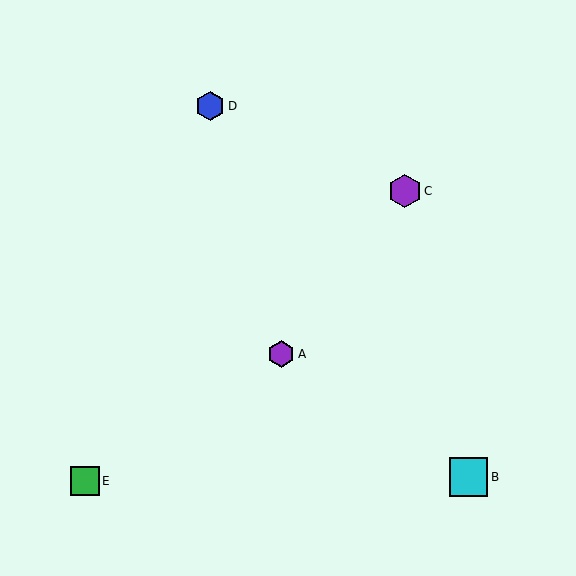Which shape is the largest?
The cyan square (labeled B) is the largest.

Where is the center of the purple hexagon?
The center of the purple hexagon is at (405, 191).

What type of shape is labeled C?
Shape C is a purple hexagon.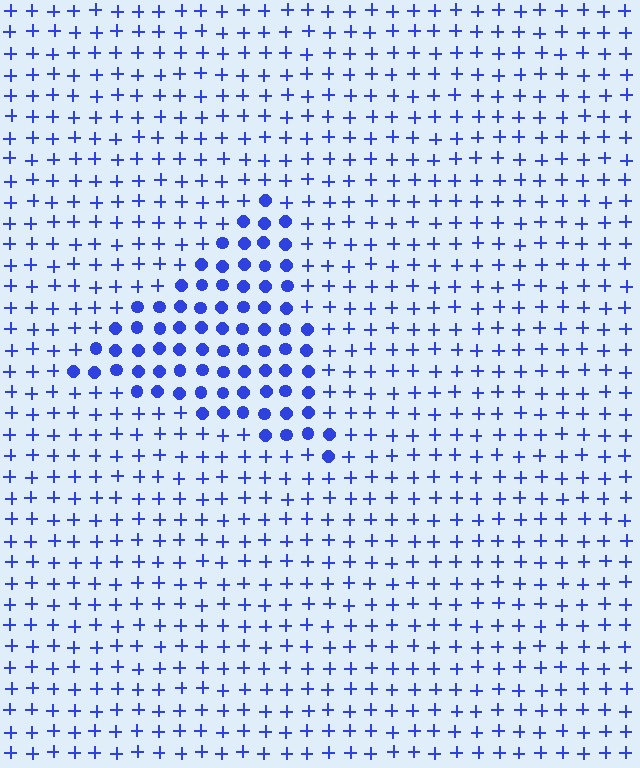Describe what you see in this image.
The image is filled with small blue elements arranged in a uniform grid. A triangle-shaped region contains circles, while the surrounding area contains plus signs. The boundary is defined purely by the change in element shape.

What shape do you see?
I see a triangle.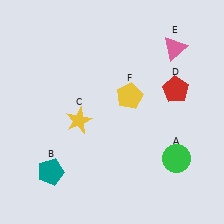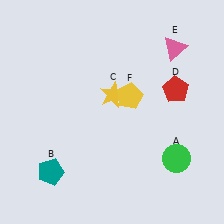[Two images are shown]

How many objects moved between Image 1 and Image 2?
1 object moved between the two images.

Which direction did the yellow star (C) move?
The yellow star (C) moved right.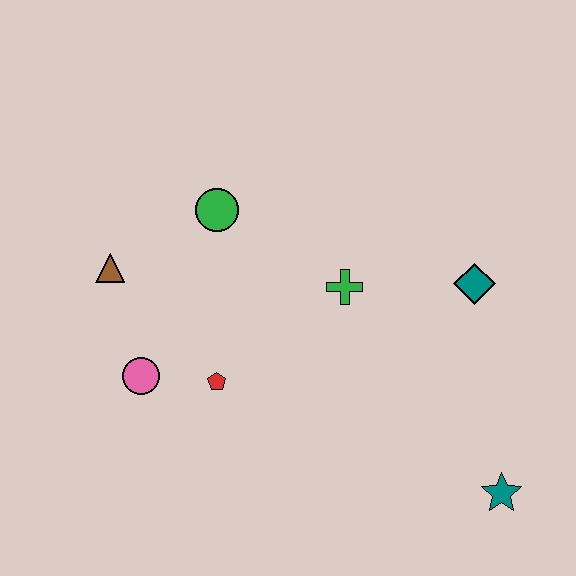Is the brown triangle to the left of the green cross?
Yes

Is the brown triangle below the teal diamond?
No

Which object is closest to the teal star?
The teal diamond is closest to the teal star.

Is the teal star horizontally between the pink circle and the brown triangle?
No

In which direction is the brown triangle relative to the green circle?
The brown triangle is to the left of the green circle.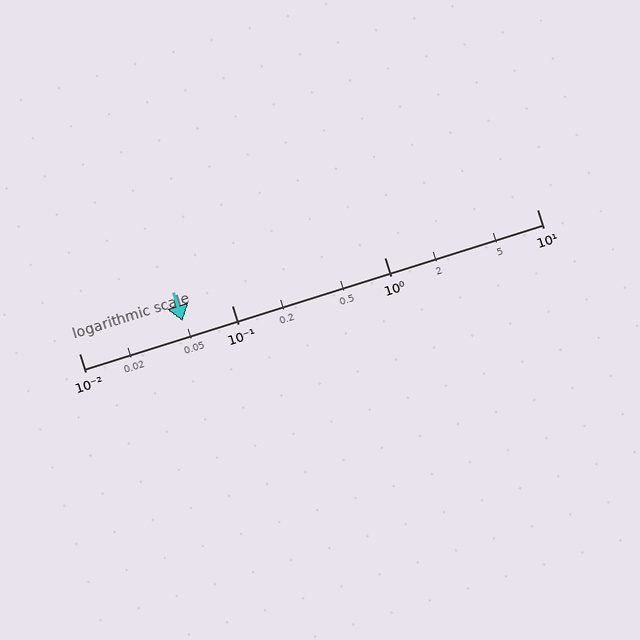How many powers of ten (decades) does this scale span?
The scale spans 3 decades, from 0.01 to 10.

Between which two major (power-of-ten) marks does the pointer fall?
The pointer is between 0.01 and 0.1.